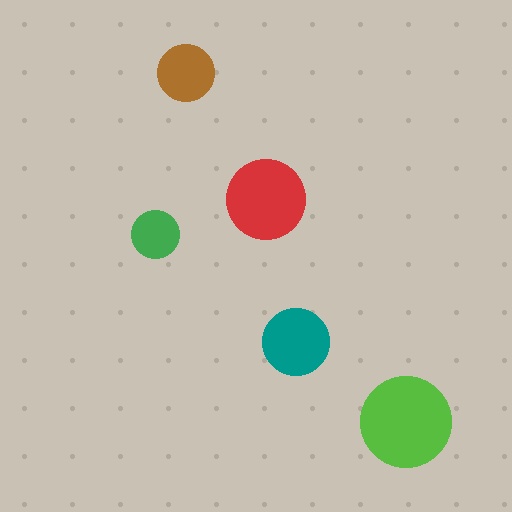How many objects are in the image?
There are 5 objects in the image.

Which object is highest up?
The brown circle is topmost.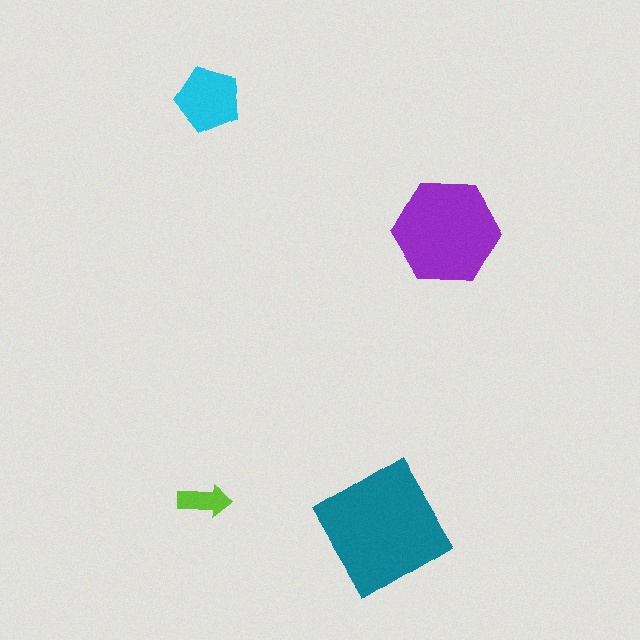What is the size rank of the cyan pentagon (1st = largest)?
3rd.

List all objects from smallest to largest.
The lime arrow, the cyan pentagon, the purple hexagon, the teal diamond.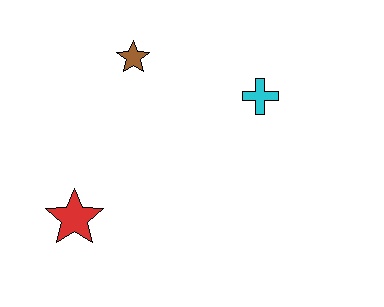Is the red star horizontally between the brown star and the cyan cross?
No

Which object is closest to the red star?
The brown star is closest to the red star.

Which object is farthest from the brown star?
The red star is farthest from the brown star.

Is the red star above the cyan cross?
No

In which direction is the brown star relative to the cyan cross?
The brown star is to the left of the cyan cross.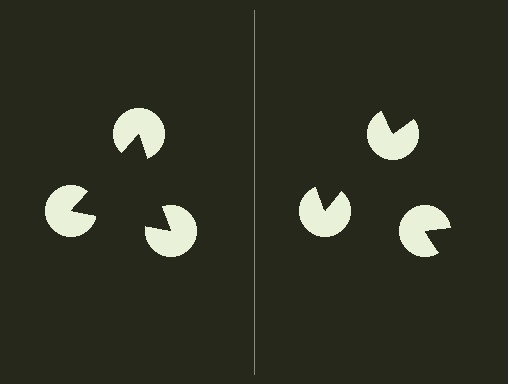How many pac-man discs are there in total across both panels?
6 — 3 on each side.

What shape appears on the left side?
An illusory triangle.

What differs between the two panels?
The pac-man discs are positioned identically on both sides; only the wedge orientations differ. On the left they align to a triangle; on the right they are misaligned.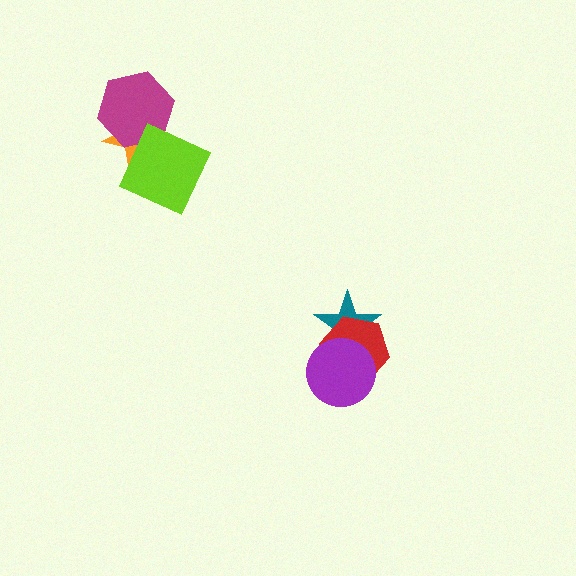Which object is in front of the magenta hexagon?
The lime diamond is in front of the magenta hexagon.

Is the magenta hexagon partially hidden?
Yes, it is partially covered by another shape.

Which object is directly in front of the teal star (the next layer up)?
The red hexagon is directly in front of the teal star.